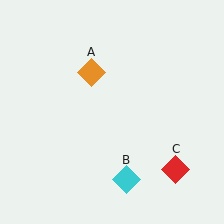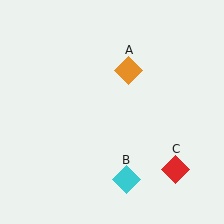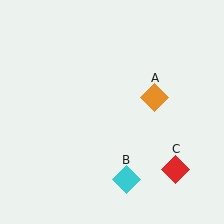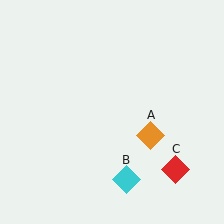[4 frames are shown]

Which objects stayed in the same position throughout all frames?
Cyan diamond (object B) and red diamond (object C) remained stationary.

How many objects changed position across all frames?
1 object changed position: orange diamond (object A).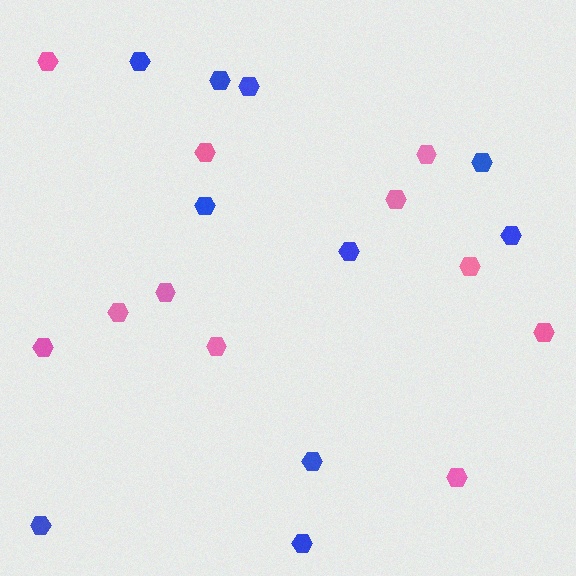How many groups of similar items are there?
There are 2 groups: one group of pink hexagons (11) and one group of blue hexagons (10).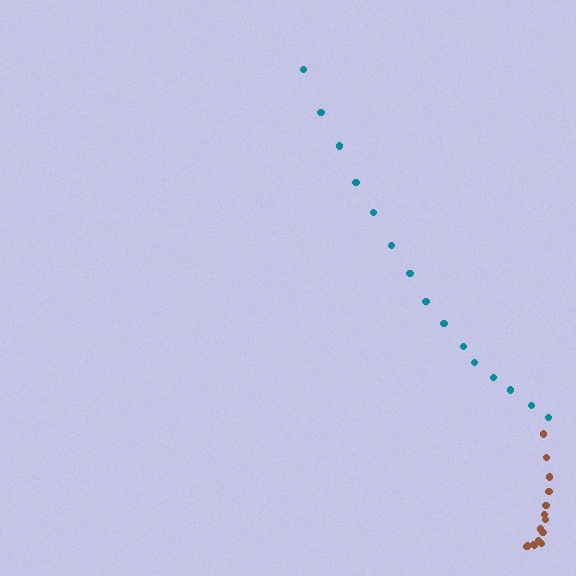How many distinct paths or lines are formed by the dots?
There are 2 distinct paths.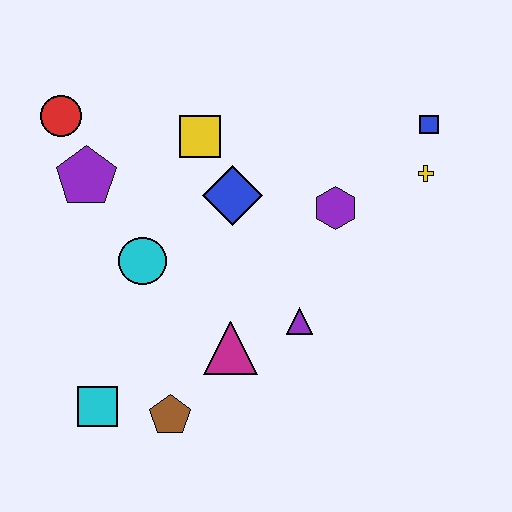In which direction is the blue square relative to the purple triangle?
The blue square is above the purple triangle.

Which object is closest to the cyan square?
The brown pentagon is closest to the cyan square.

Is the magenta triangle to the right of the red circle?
Yes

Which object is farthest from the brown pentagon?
The blue square is farthest from the brown pentagon.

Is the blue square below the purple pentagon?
No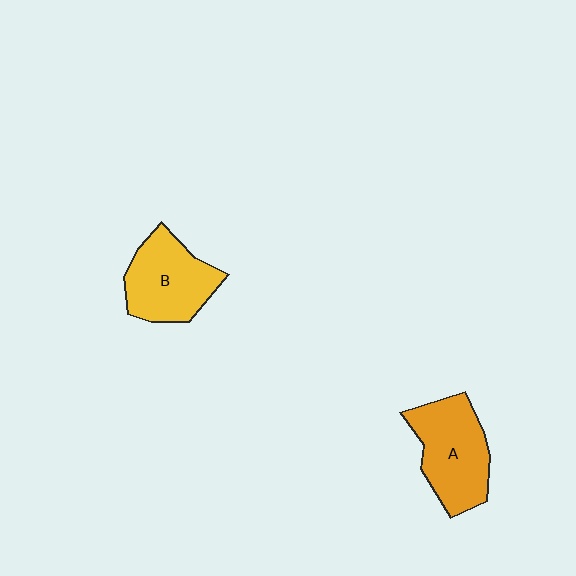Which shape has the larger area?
Shape A (orange).